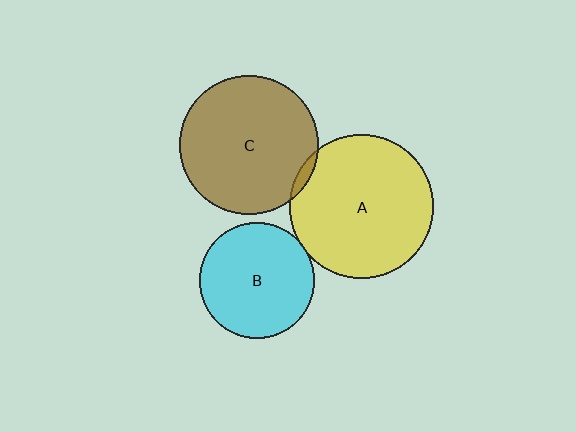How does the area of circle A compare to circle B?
Approximately 1.5 times.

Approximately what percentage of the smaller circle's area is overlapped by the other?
Approximately 5%.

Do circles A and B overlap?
Yes.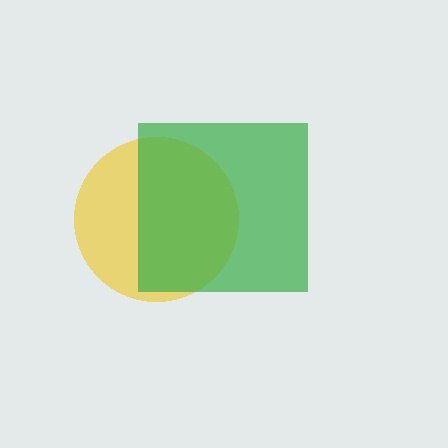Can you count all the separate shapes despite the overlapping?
Yes, there are 2 separate shapes.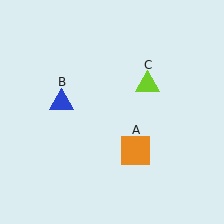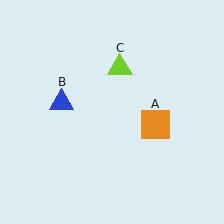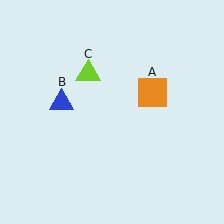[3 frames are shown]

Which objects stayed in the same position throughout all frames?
Blue triangle (object B) remained stationary.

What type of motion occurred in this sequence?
The orange square (object A), lime triangle (object C) rotated counterclockwise around the center of the scene.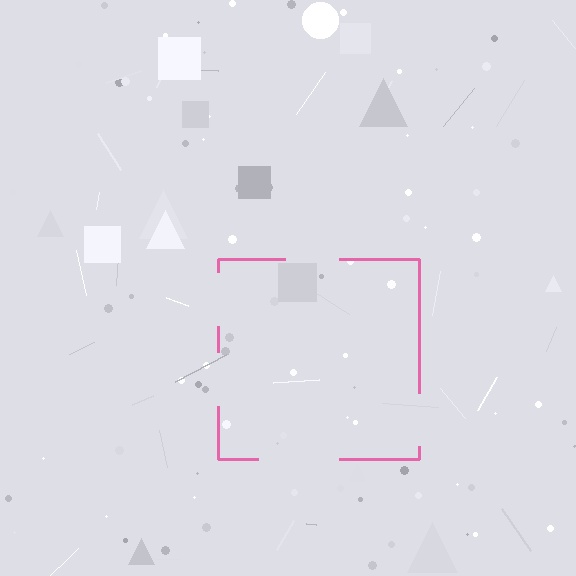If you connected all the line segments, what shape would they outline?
They would outline a square.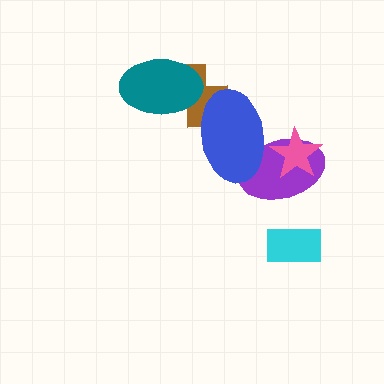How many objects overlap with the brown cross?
2 objects overlap with the brown cross.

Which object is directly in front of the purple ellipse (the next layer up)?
The pink star is directly in front of the purple ellipse.